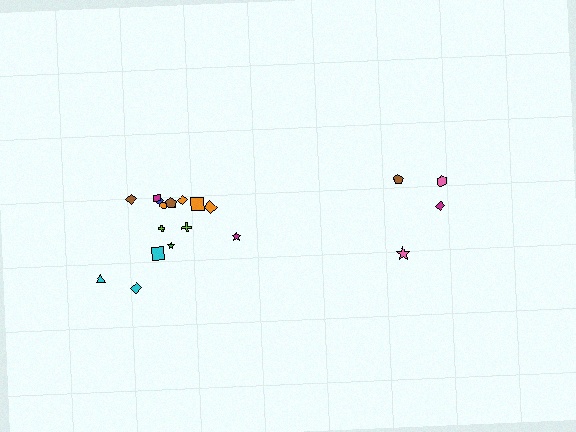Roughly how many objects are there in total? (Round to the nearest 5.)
Roughly 20 objects in total.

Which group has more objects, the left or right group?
The left group.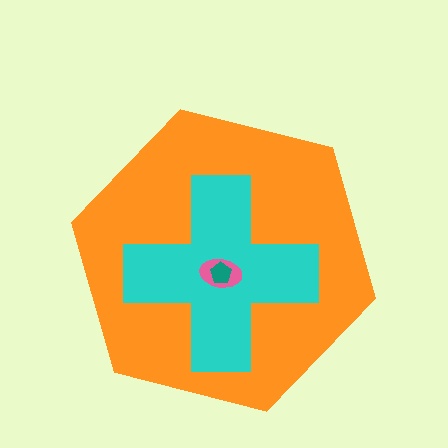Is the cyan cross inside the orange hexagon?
Yes.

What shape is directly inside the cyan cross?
The pink ellipse.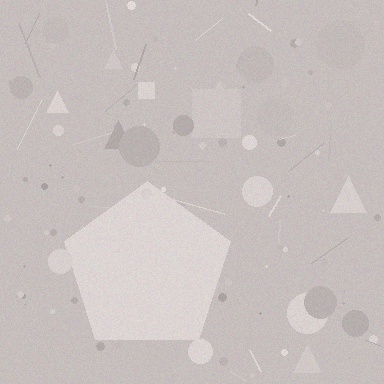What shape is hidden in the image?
A pentagon is hidden in the image.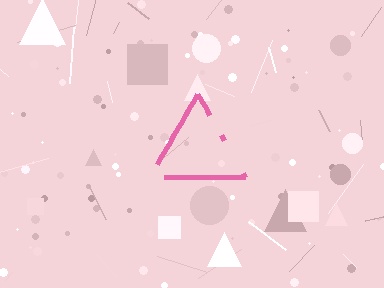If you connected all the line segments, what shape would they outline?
They would outline a triangle.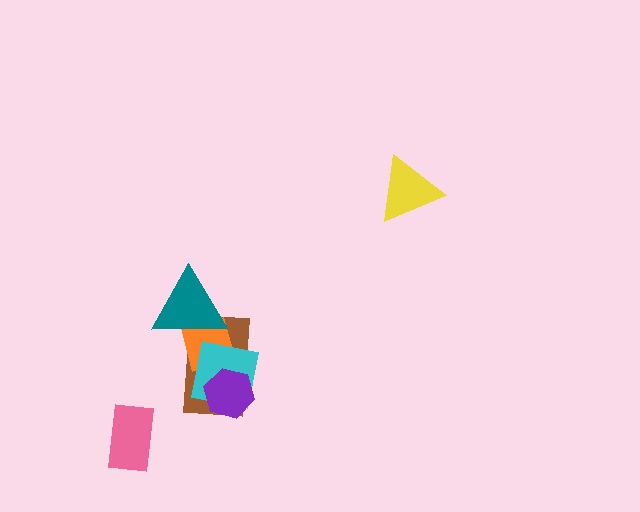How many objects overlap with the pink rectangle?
0 objects overlap with the pink rectangle.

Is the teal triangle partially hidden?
No, no other shape covers it.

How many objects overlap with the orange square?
3 objects overlap with the orange square.